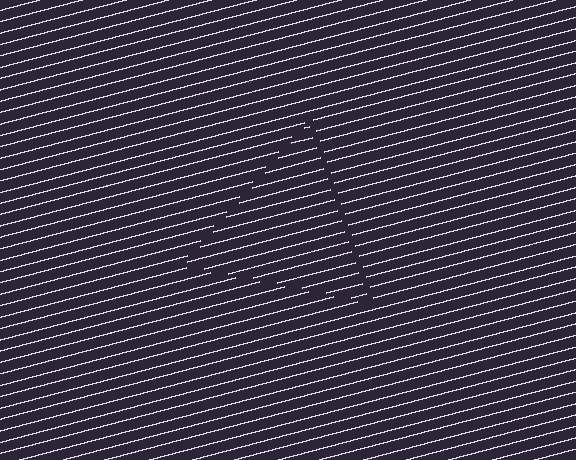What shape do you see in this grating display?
An illusory triangle. The interior of the shape contains the same grating, shifted by half a period — the contour is defined by the phase discontinuity where line-ends from the inner and outer gratings abut.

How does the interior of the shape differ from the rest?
The interior of the shape contains the same grating, shifted by half a period — the contour is defined by the phase discontinuity where line-ends from the inner and outer gratings abut.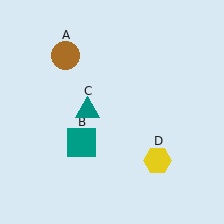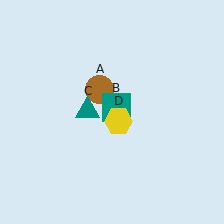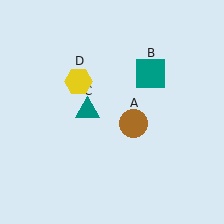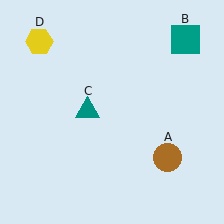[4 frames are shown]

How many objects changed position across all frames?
3 objects changed position: brown circle (object A), teal square (object B), yellow hexagon (object D).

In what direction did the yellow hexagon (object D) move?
The yellow hexagon (object D) moved up and to the left.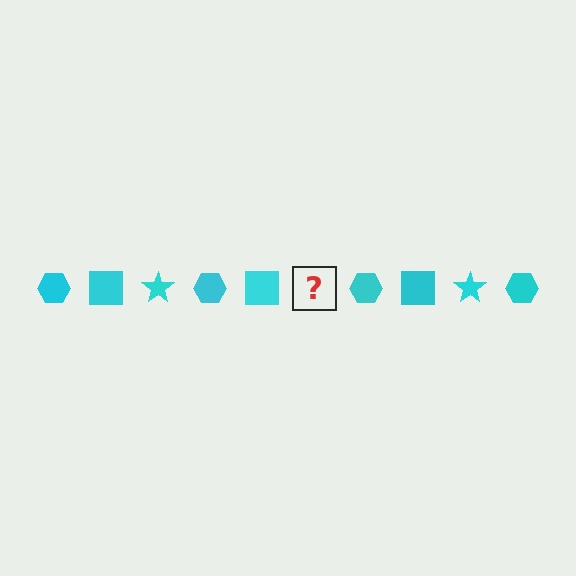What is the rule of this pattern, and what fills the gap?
The rule is that the pattern cycles through hexagon, square, star shapes in cyan. The gap should be filled with a cyan star.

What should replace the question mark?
The question mark should be replaced with a cyan star.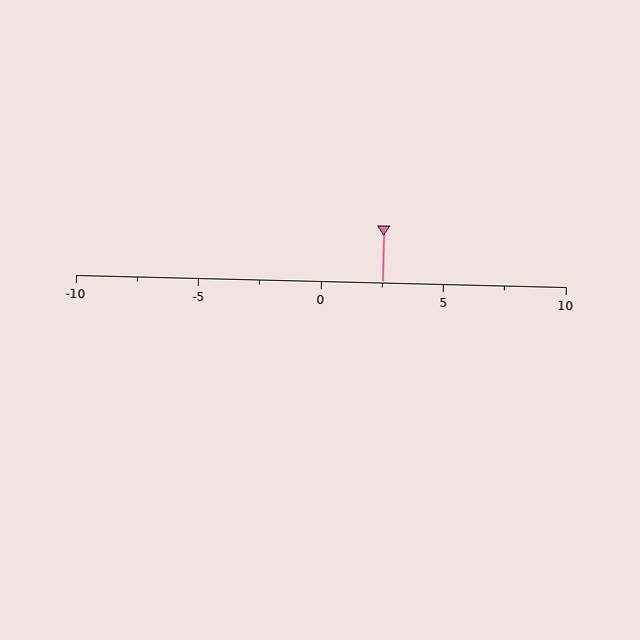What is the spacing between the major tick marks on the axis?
The major ticks are spaced 5 apart.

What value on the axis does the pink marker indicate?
The marker indicates approximately 2.5.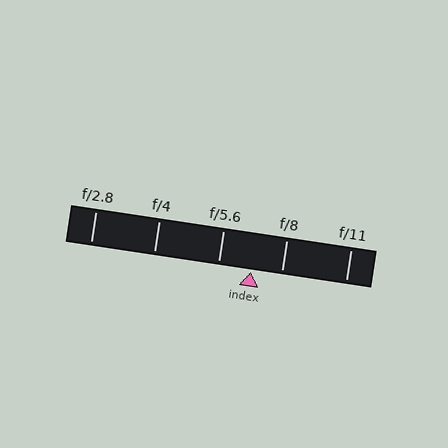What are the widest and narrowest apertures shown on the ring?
The widest aperture shown is f/2.8 and the narrowest is f/11.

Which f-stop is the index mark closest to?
The index mark is closest to f/8.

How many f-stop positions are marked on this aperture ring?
There are 5 f-stop positions marked.